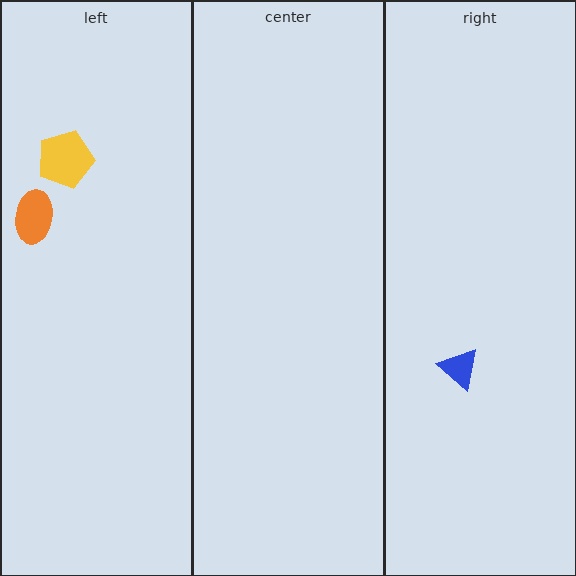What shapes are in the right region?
The blue triangle.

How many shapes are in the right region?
1.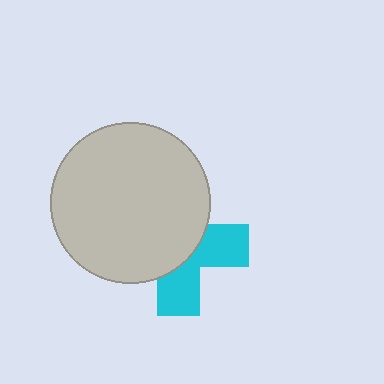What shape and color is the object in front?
The object in front is a light gray circle.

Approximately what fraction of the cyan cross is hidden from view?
Roughly 59% of the cyan cross is hidden behind the light gray circle.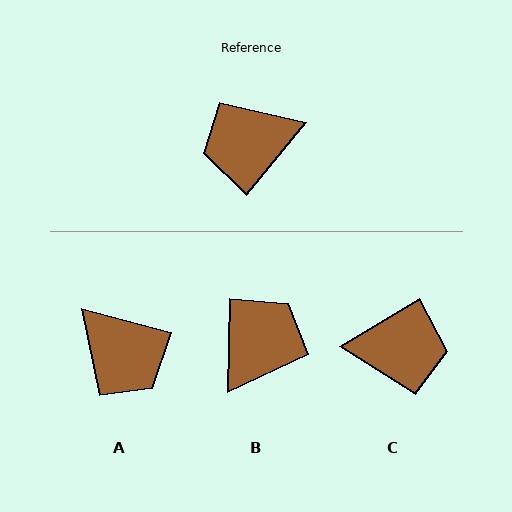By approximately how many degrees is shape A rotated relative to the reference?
Approximately 115 degrees counter-clockwise.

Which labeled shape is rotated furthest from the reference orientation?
C, about 161 degrees away.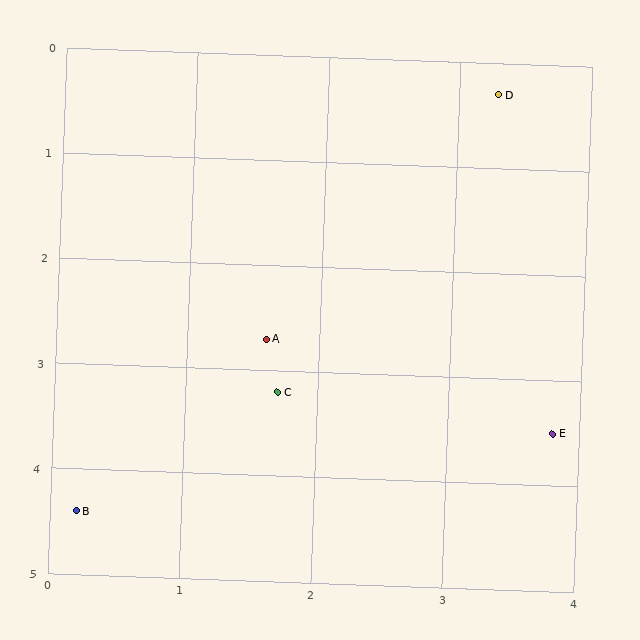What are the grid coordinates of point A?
Point A is at approximately (1.6, 2.7).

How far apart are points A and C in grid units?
Points A and C are about 0.5 grid units apart.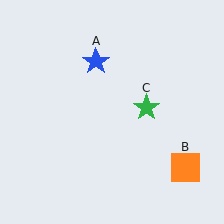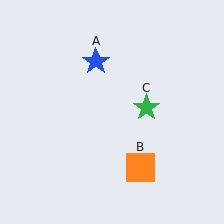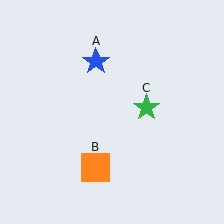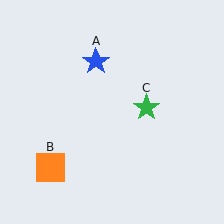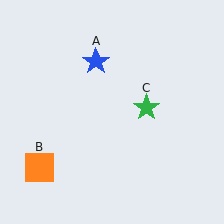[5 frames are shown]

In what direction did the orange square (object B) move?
The orange square (object B) moved left.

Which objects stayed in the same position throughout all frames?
Blue star (object A) and green star (object C) remained stationary.